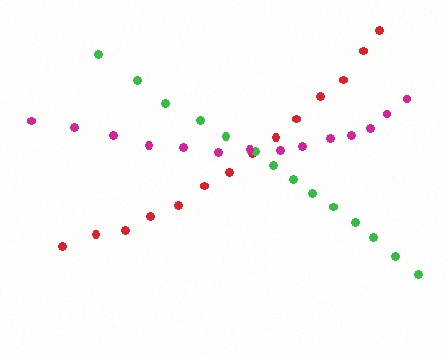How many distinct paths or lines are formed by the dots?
There are 3 distinct paths.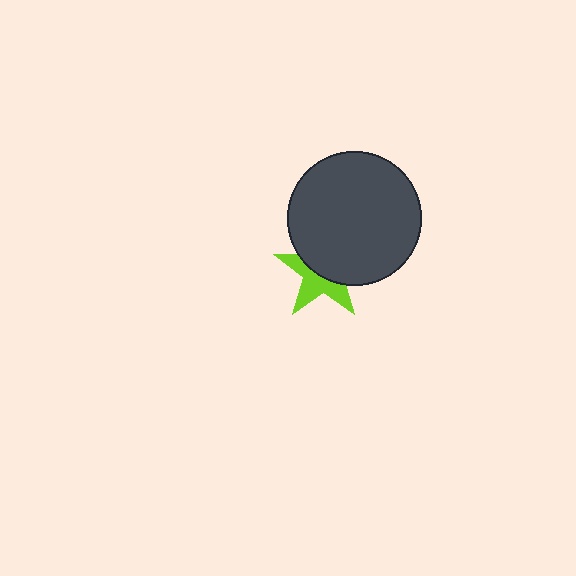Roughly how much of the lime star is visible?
About half of it is visible (roughly 47%).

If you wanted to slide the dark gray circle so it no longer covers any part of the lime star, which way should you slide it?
Slide it up — that is the most direct way to separate the two shapes.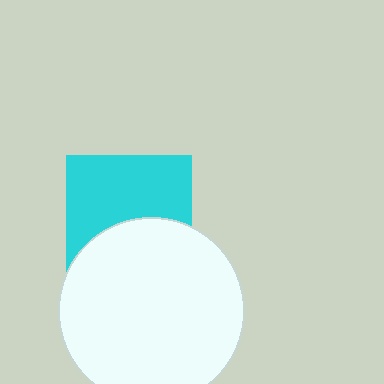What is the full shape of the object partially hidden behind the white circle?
The partially hidden object is a cyan square.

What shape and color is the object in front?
The object in front is a white circle.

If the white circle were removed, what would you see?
You would see the complete cyan square.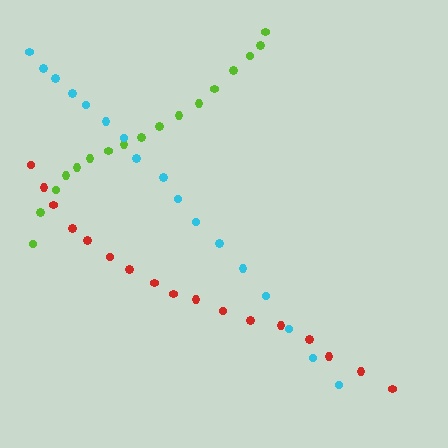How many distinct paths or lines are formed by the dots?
There are 3 distinct paths.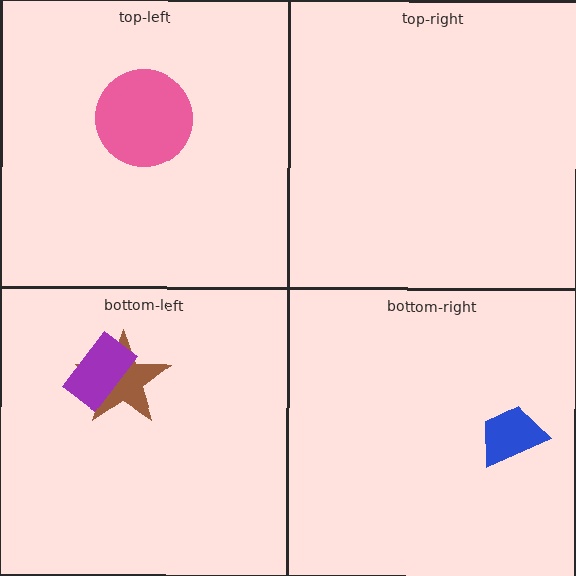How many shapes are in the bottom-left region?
2.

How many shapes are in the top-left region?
2.